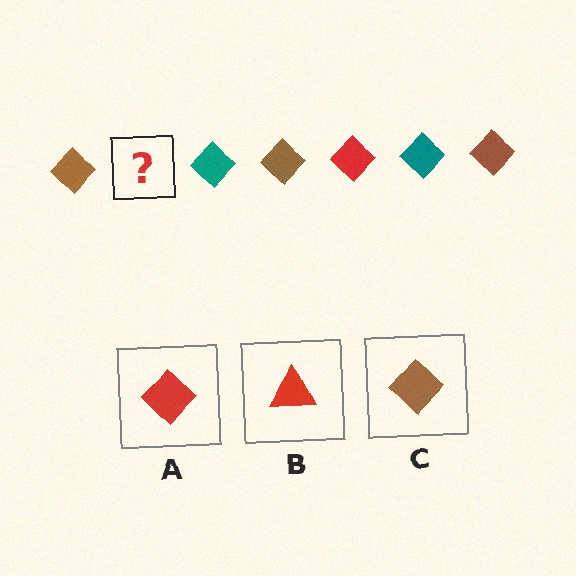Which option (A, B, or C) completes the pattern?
A.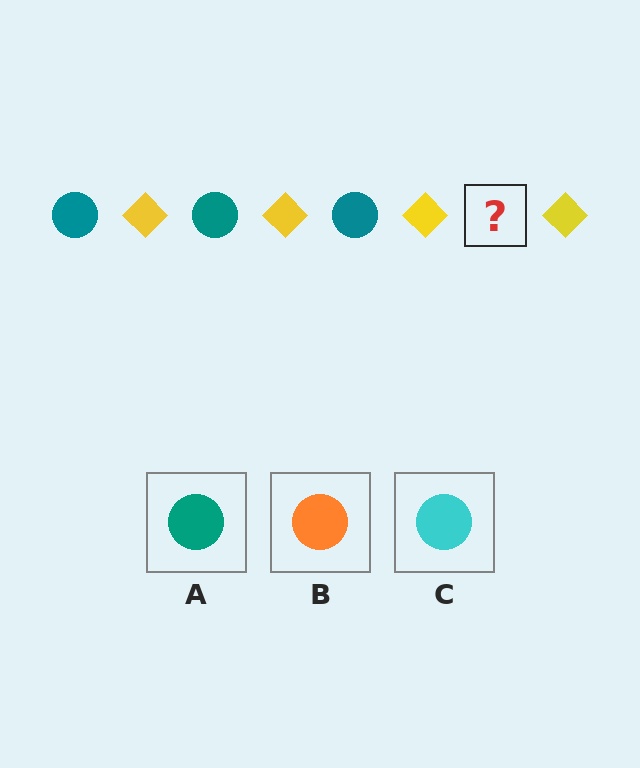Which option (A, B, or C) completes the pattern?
A.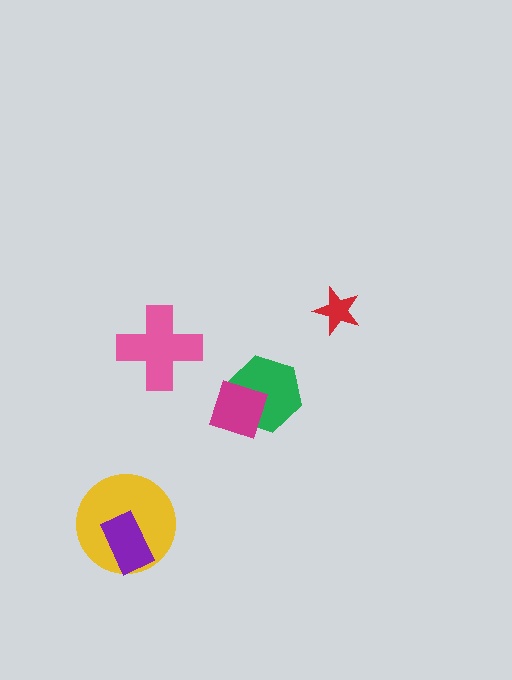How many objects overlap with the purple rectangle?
1 object overlaps with the purple rectangle.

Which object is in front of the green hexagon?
The magenta diamond is in front of the green hexagon.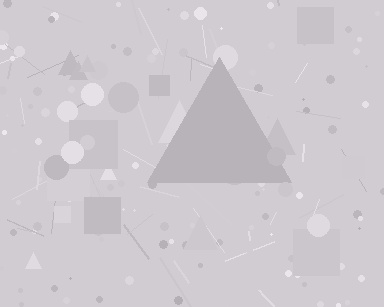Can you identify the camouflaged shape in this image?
The camouflaged shape is a triangle.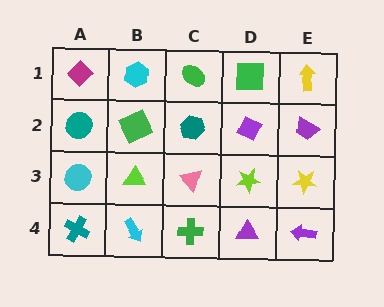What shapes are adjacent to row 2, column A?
A magenta diamond (row 1, column A), a cyan circle (row 3, column A), a green square (row 2, column B).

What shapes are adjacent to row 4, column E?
A yellow star (row 3, column E), a purple triangle (row 4, column D).